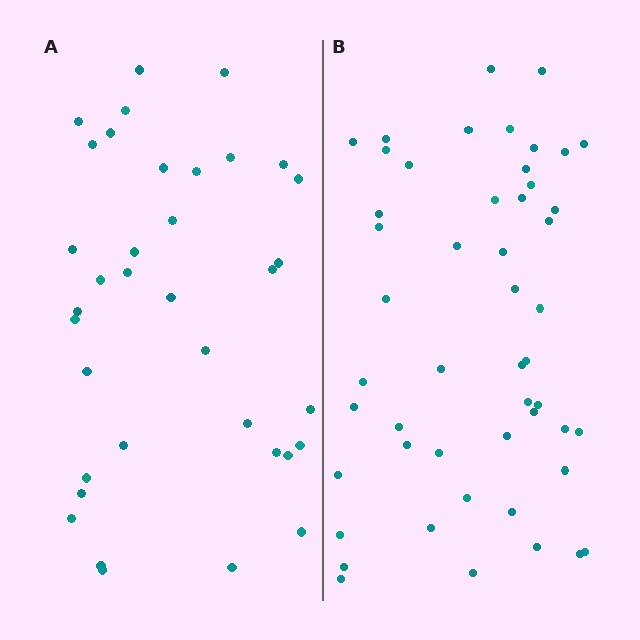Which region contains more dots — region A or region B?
Region B (the right region) has more dots.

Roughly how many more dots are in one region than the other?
Region B has approximately 15 more dots than region A.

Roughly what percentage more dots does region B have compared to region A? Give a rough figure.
About 40% more.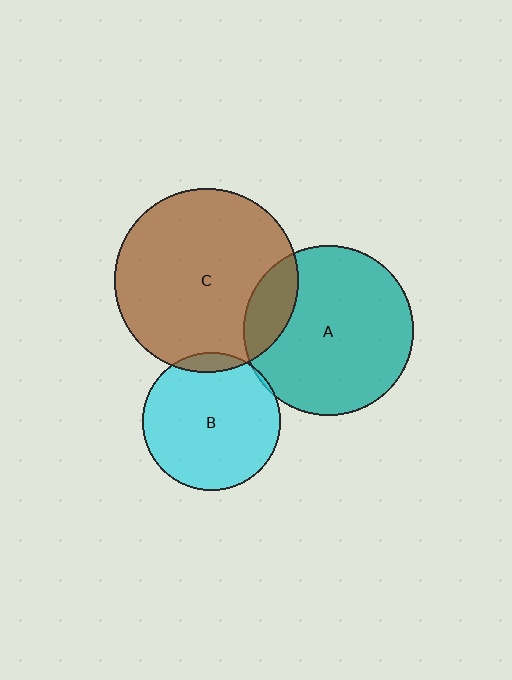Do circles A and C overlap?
Yes.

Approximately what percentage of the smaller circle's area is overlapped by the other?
Approximately 15%.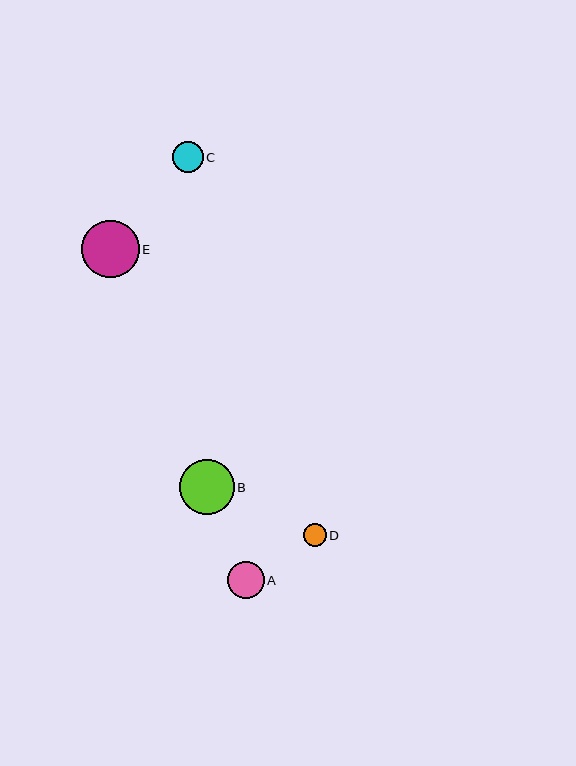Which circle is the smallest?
Circle D is the smallest with a size of approximately 23 pixels.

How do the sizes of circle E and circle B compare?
Circle E and circle B are approximately the same size.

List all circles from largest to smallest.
From largest to smallest: E, B, A, C, D.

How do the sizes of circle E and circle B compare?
Circle E and circle B are approximately the same size.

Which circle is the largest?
Circle E is the largest with a size of approximately 57 pixels.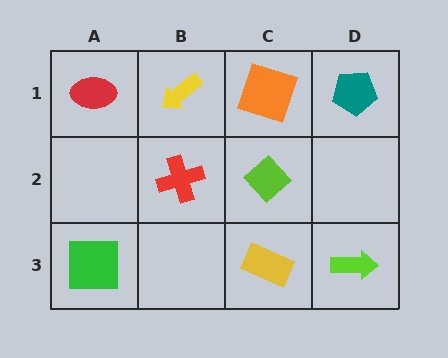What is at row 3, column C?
A yellow rectangle.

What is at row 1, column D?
A teal pentagon.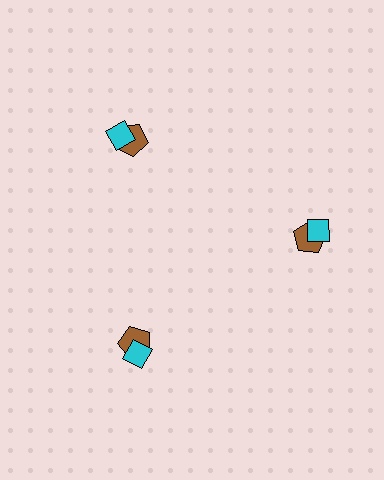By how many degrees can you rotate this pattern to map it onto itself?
The pattern maps onto itself every 120 degrees of rotation.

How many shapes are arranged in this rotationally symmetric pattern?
There are 6 shapes, arranged in 3 groups of 2.